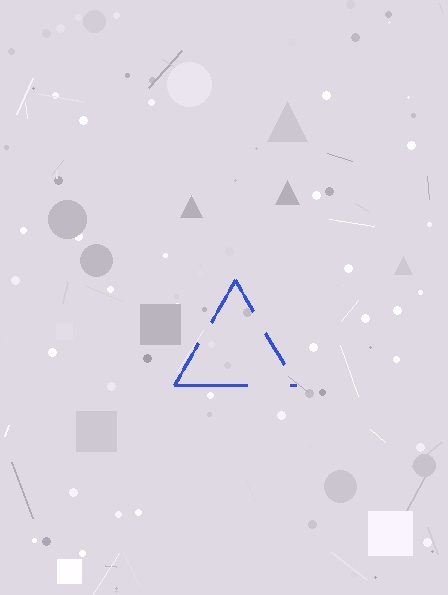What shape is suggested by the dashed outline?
The dashed outline suggests a triangle.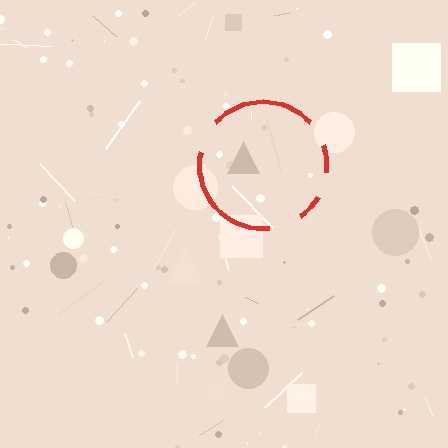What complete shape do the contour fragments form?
The contour fragments form a circle.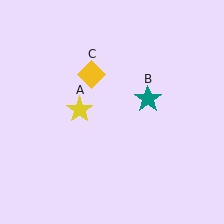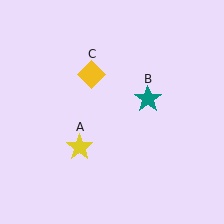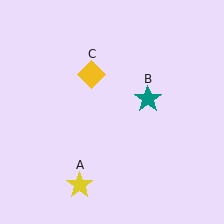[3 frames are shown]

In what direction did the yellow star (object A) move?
The yellow star (object A) moved down.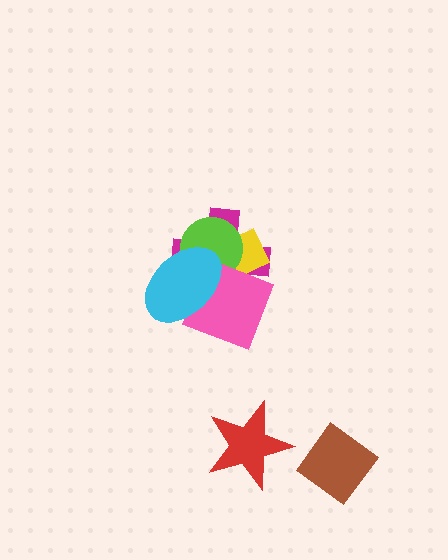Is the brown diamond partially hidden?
No, no other shape covers it.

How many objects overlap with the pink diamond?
4 objects overlap with the pink diamond.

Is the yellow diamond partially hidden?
Yes, it is partially covered by another shape.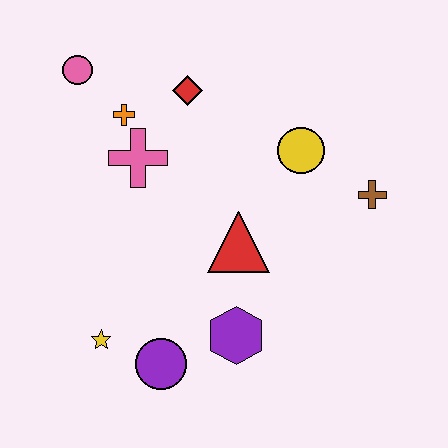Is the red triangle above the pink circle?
No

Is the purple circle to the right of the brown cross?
No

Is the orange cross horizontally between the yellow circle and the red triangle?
No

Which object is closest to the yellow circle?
The brown cross is closest to the yellow circle.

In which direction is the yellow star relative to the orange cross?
The yellow star is below the orange cross.